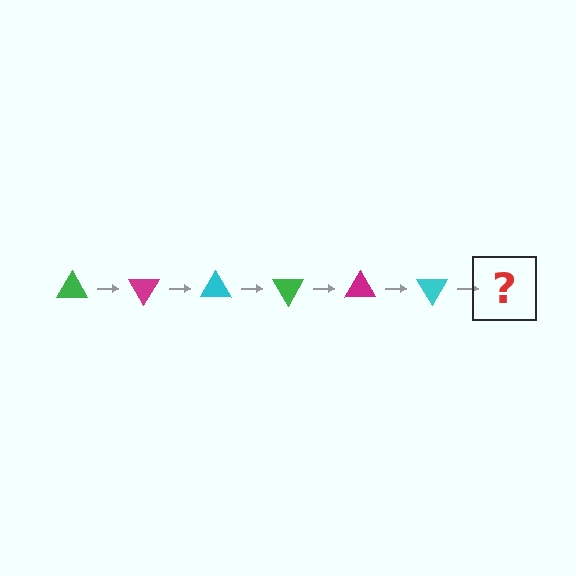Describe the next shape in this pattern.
It should be a green triangle, rotated 360 degrees from the start.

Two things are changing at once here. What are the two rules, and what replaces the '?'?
The two rules are that it rotates 60 degrees each step and the color cycles through green, magenta, and cyan. The '?' should be a green triangle, rotated 360 degrees from the start.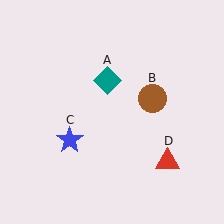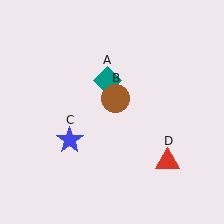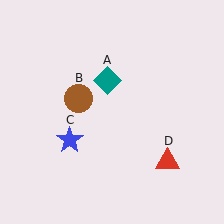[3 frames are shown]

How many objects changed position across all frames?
1 object changed position: brown circle (object B).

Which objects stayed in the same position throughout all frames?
Teal diamond (object A) and blue star (object C) and red triangle (object D) remained stationary.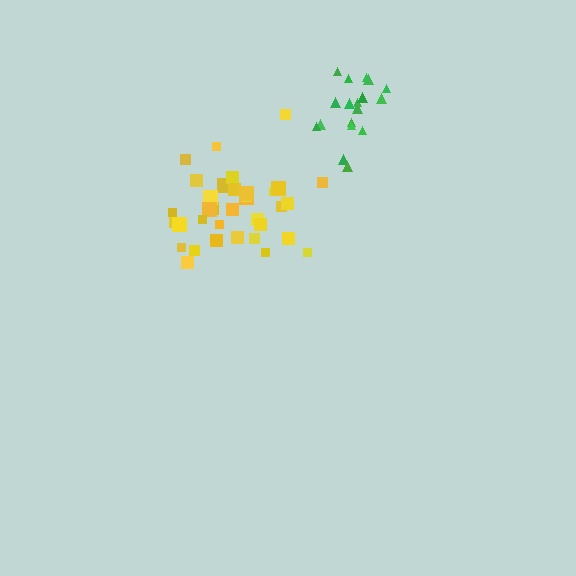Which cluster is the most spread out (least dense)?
Green.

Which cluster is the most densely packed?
Yellow.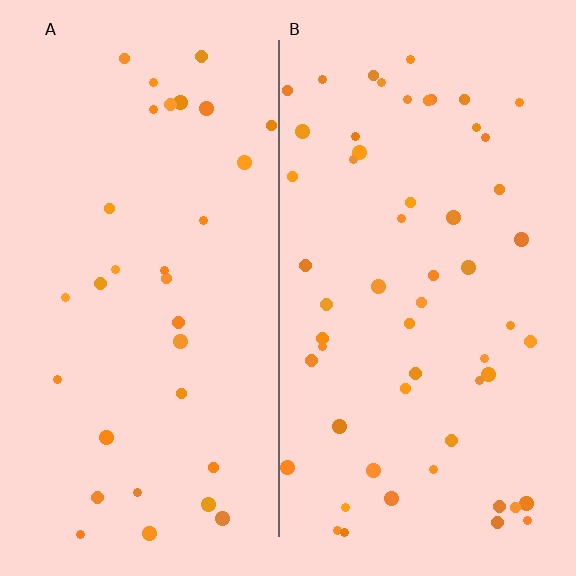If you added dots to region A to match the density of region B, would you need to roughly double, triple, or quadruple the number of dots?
Approximately double.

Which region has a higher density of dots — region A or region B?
B (the right).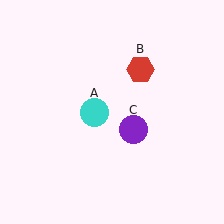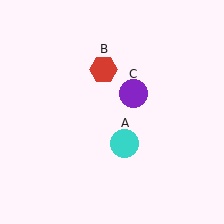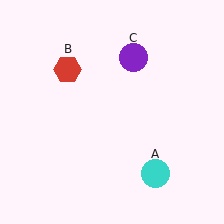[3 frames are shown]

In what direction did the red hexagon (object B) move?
The red hexagon (object B) moved left.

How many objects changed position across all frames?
3 objects changed position: cyan circle (object A), red hexagon (object B), purple circle (object C).